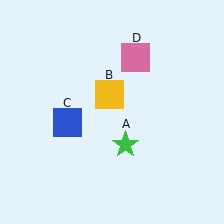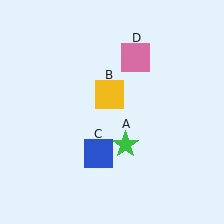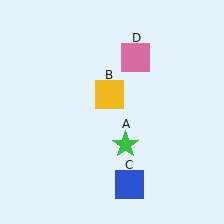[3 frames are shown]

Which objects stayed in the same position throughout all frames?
Green star (object A) and yellow square (object B) and pink square (object D) remained stationary.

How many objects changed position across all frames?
1 object changed position: blue square (object C).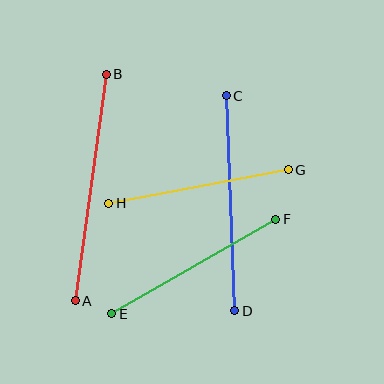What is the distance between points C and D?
The distance is approximately 215 pixels.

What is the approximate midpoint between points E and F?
The midpoint is at approximately (194, 267) pixels.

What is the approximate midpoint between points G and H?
The midpoint is at approximately (198, 187) pixels.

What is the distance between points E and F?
The distance is approximately 189 pixels.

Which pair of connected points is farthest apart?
Points A and B are farthest apart.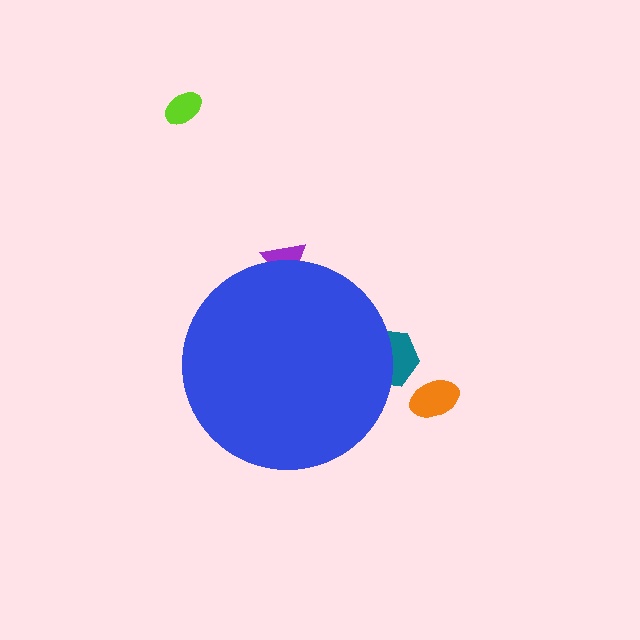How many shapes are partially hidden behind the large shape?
2 shapes are partially hidden.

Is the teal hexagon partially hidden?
Yes, the teal hexagon is partially hidden behind the blue circle.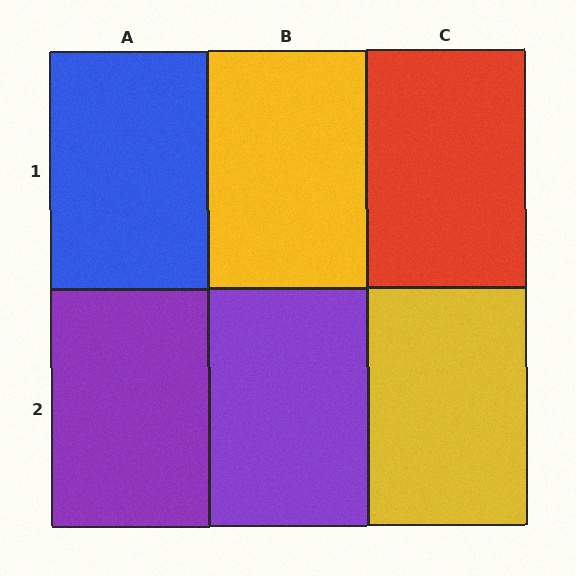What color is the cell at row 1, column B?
Yellow.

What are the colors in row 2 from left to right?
Purple, purple, yellow.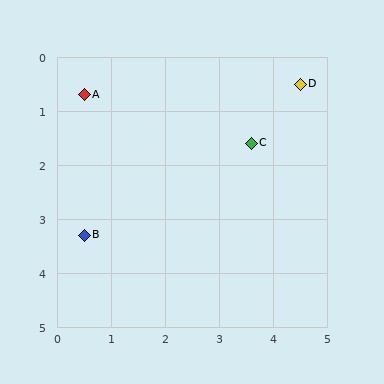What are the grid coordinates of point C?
Point C is at approximately (3.6, 1.6).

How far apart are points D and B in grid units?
Points D and B are about 4.9 grid units apart.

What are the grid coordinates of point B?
Point B is at approximately (0.5, 3.3).